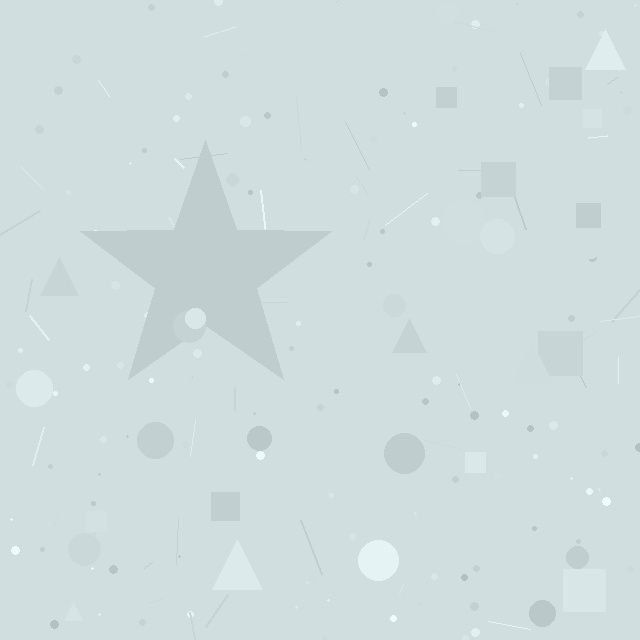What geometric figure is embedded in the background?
A star is embedded in the background.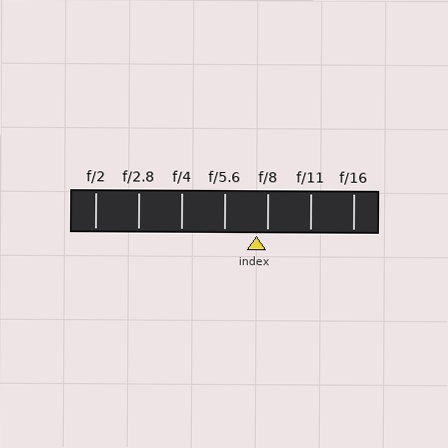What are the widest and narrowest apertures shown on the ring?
The widest aperture shown is f/2 and the narrowest is f/16.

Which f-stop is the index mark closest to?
The index mark is closest to f/8.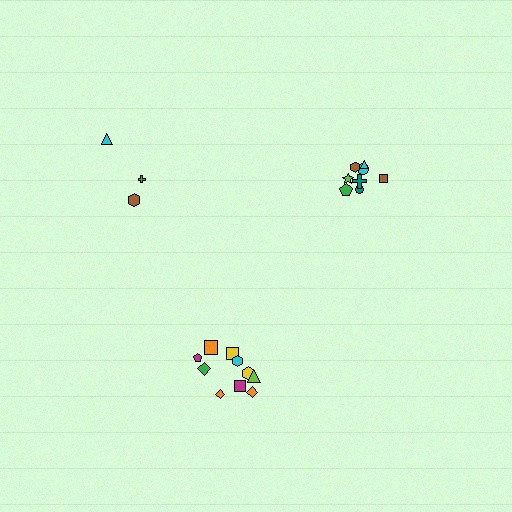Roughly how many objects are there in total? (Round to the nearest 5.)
Roughly 20 objects in total.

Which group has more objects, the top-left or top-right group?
The top-right group.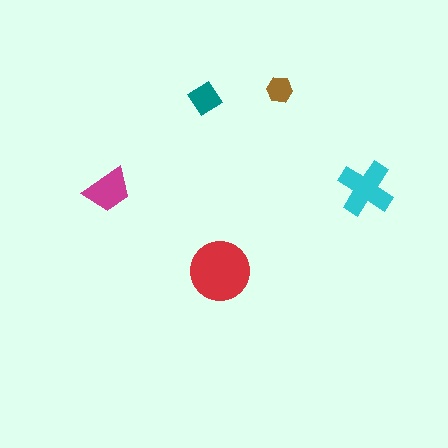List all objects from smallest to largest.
The brown hexagon, the teal diamond, the magenta trapezoid, the cyan cross, the red circle.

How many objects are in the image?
There are 5 objects in the image.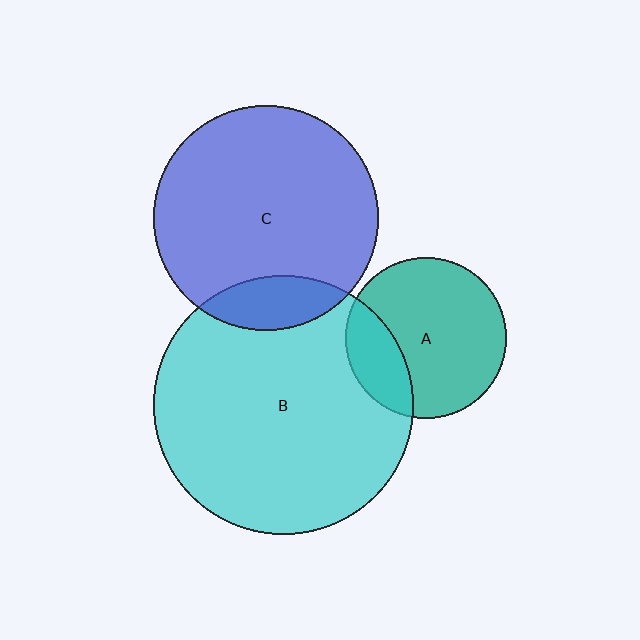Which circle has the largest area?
Circle B (cyan).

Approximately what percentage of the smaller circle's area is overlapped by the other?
Approximately 25%.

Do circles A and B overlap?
Yes.